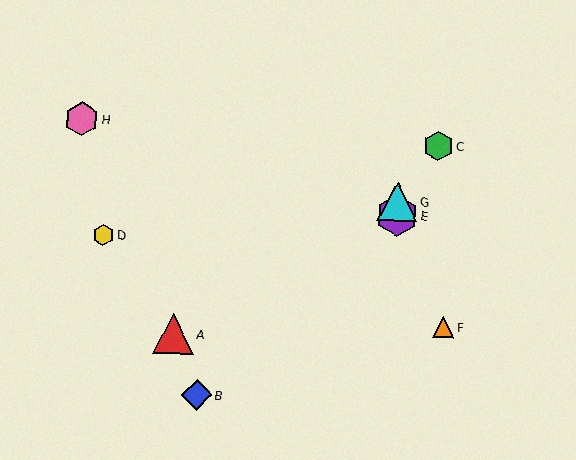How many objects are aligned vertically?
2 objects (E, G) are aligned vertically.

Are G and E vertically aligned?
Yes, both are at x≈397.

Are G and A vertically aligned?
No, G is at x≈397 and A is at x≈173.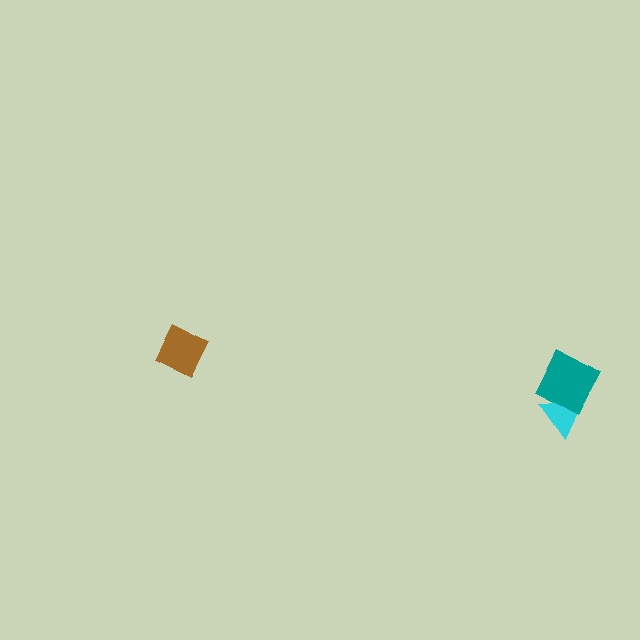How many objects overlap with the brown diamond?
0 objects overlap with the brown diamond.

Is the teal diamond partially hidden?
No, no other shape covers it.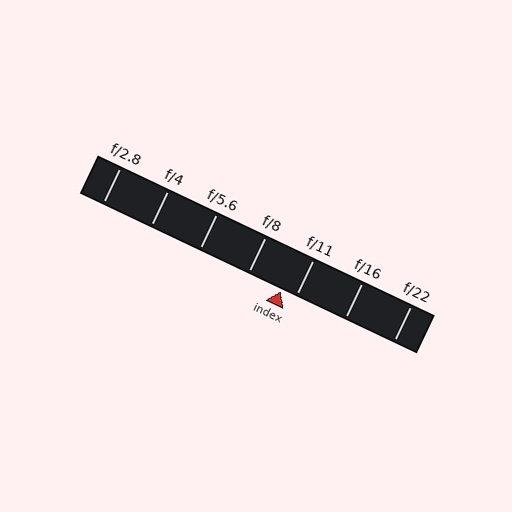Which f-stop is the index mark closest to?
The index mark is closest to f/11.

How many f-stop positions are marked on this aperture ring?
There are 7 f-stop positions marked.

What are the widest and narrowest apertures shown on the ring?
The widest aperture shown is f/2.8 and the narrowest is f/22.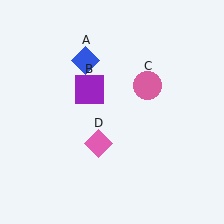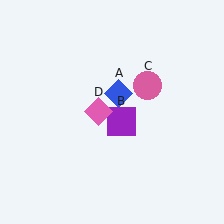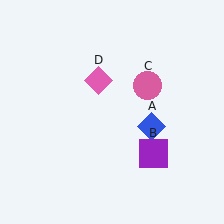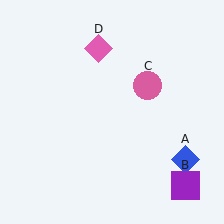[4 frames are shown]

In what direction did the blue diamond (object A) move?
The blue diamond (object A) moved down and to the right.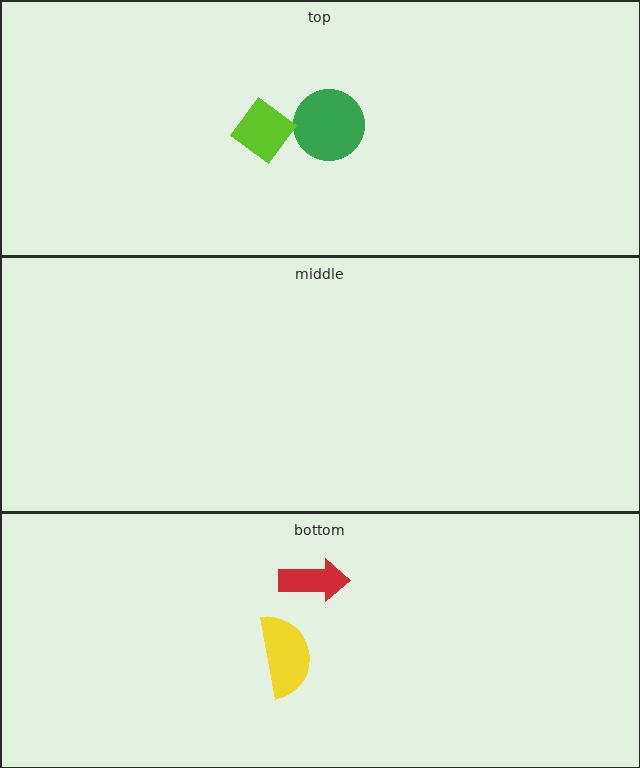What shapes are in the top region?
The green circle, the lime diamond.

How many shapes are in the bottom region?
2.